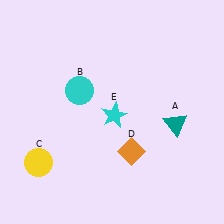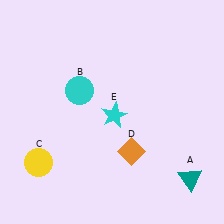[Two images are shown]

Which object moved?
The teal triangle (A) moved down.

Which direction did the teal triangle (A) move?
The teal triangle (A) moved down.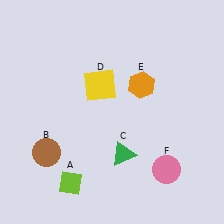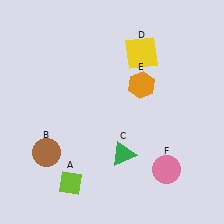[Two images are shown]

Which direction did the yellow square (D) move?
The yellow square (D) moved right.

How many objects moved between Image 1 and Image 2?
1 object moved between the two images.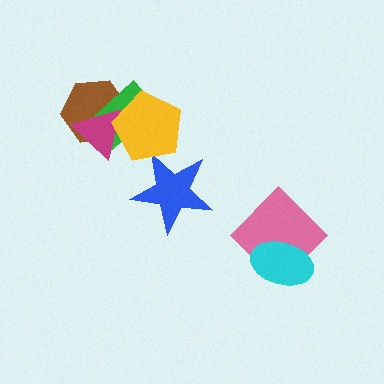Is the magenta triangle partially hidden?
Yes, it is partially covered by another shape.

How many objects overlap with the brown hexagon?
3 objects overlap with the brown hexagon.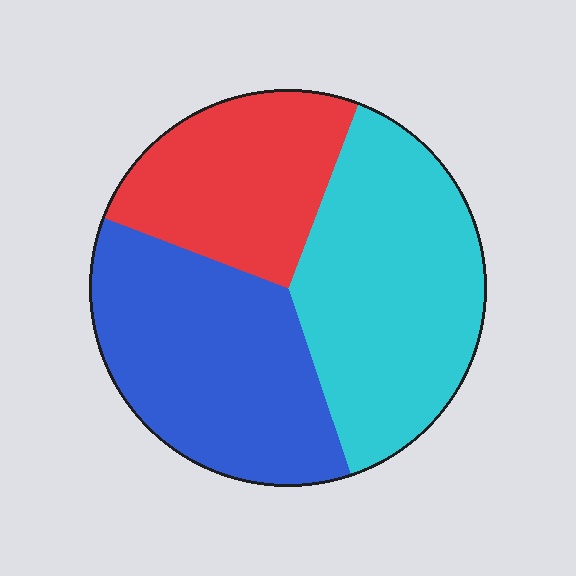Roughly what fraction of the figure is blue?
Blue takes up about three eighths (3/8) of the figure.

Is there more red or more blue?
Blue.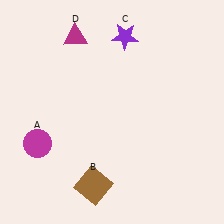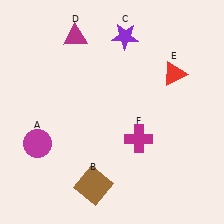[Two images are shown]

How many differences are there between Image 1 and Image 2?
There are 2 differences between the two images.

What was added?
A red triangle (E), a magenta cross (F) were added in Image 2.